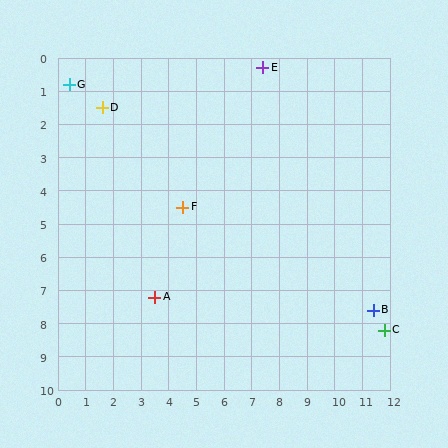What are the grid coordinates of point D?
Point D is at approximately (1.6, 1.5).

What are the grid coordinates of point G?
Point G is at approximately (0.4, 0.8).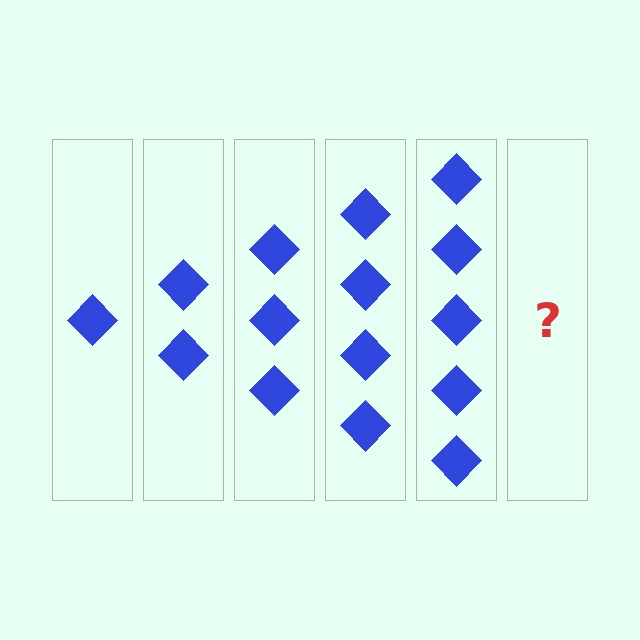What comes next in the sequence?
The next element should be 6 diamonds.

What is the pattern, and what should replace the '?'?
The pattern is that each step adds one more diamond. The '?' should be 6 diamonds.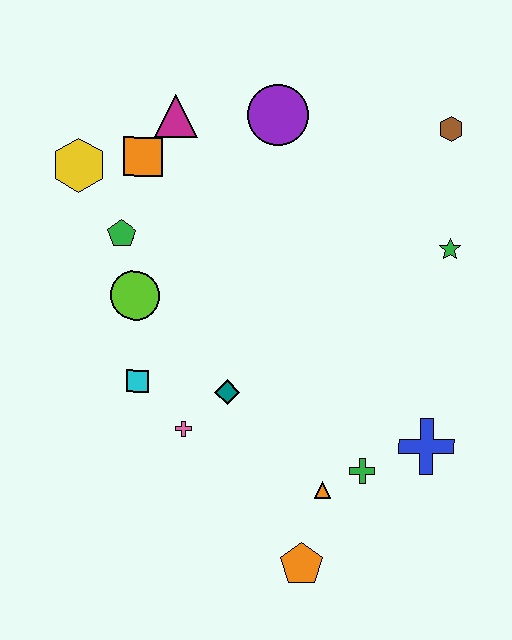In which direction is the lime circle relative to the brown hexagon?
The lime circle is to the left of the brown hexagon.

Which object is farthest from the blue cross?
The yellow hexagon is farthest from the blue cross.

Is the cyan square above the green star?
No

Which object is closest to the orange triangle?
The green cross is closest to the orange triangle.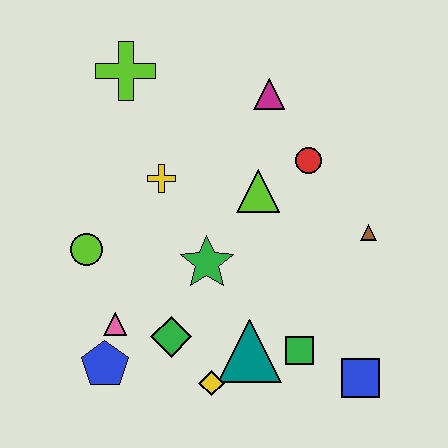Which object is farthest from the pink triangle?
The magenta triangle is farthest from the pink triangle.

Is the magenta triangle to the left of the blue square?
Yes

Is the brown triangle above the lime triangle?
No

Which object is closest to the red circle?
The lime triangle is closest to the red circle.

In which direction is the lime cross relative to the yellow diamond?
The lime cross is above the yellow diamond.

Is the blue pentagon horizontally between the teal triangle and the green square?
No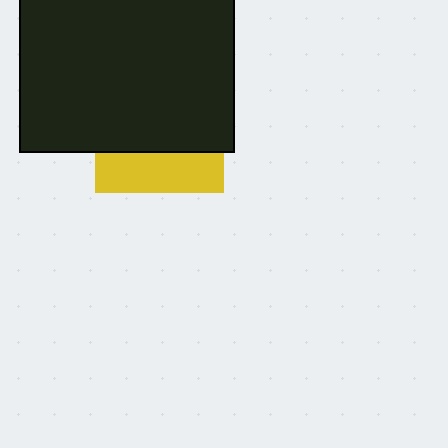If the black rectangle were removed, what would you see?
You would see the complete yellow square.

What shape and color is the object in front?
The object in front is a black rectangle.